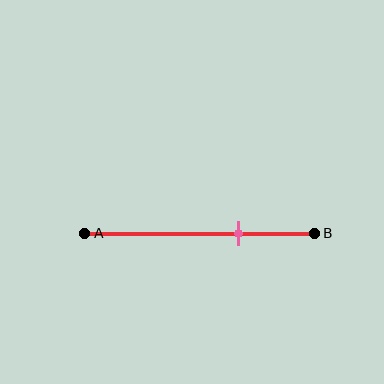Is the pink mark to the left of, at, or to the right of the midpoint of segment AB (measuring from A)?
The pink mark is to the right of the midpoint of segment AB.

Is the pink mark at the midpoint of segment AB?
No, the mark is at about 65% from A, not at the 50% midpoint.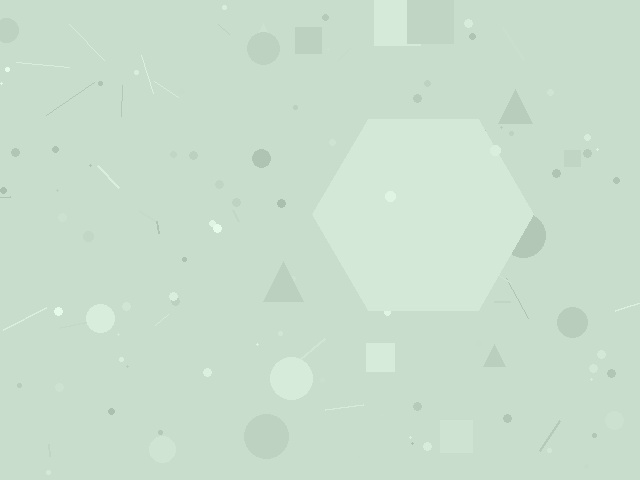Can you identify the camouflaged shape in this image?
The camouflaged shape is a hexagon.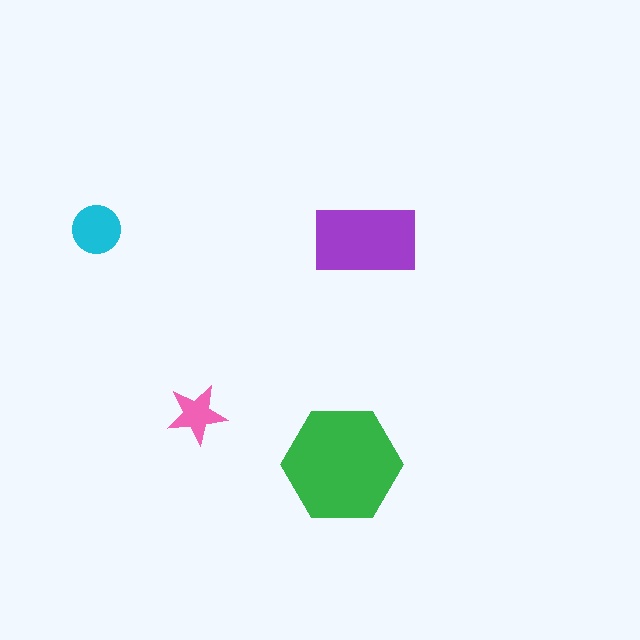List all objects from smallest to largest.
The pink star, the cyan circle, the purple rectangle, the green hexagon.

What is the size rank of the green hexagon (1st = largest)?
1st.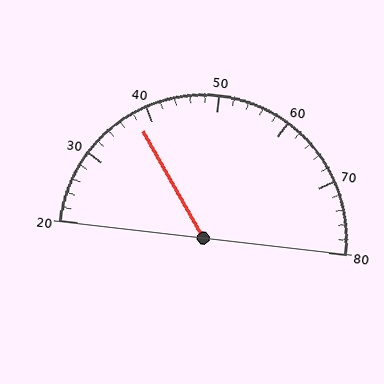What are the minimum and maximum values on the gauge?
The gauge ranges from 20 to 80.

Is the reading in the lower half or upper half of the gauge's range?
The reading is in the lower half of the range (20 to 80).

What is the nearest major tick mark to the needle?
The nearest major tick mark is 40.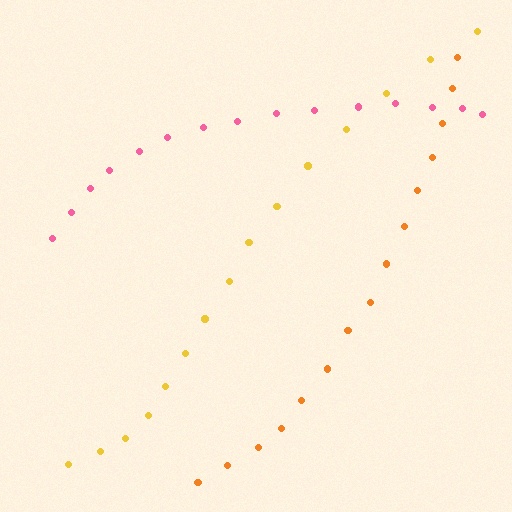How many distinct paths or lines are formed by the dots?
There are 3 distinct paths.